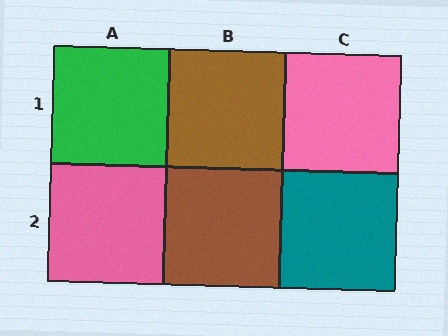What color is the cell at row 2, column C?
Teal.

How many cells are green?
1 cell is green.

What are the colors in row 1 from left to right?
Green, brown, pink.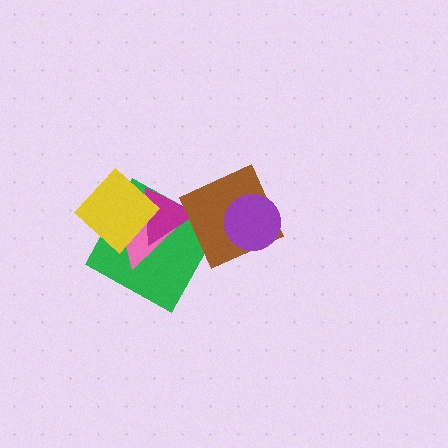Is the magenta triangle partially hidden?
Yes, it is partially covered by another shape.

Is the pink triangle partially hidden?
Yes, it is partially covered by another shape.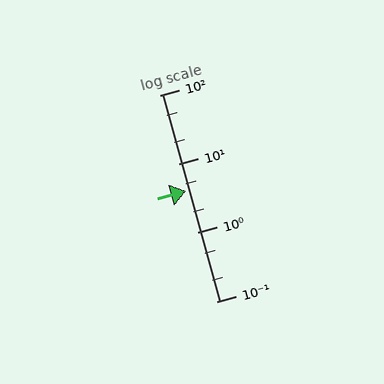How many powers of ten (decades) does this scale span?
The scale spans 3 decades, from 0.1 to 100.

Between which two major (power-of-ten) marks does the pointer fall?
The pointer is between 1 and 10.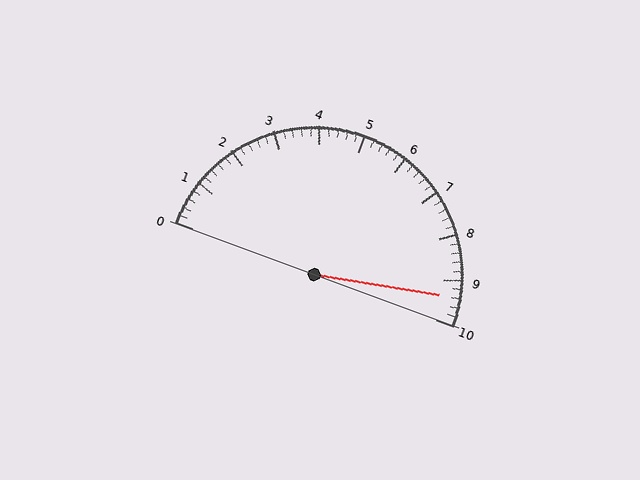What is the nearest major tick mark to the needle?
The nearest major tick mark is 9.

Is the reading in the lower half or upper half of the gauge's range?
The reading is in the upper half of the range (0 to 10).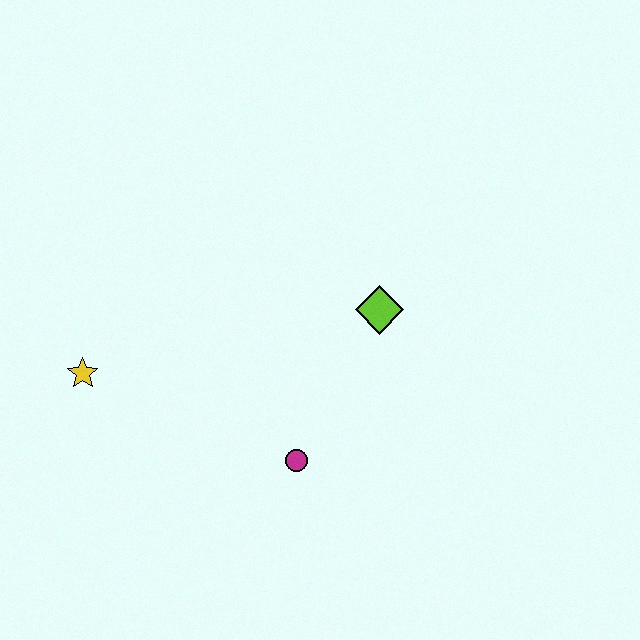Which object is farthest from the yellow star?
The lime diamond is farthest from the yellow star.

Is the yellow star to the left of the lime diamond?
Yes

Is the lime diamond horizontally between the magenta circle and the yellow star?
No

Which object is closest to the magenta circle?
The lime diamond is closest to the magenta circle.